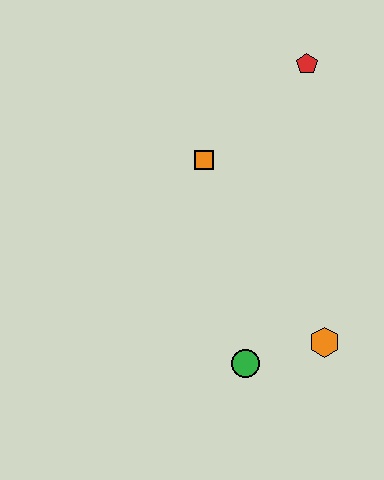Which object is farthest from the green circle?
The red pentagon is farthest from the green circle.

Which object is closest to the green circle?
The orange hexagon is closest to the green circle.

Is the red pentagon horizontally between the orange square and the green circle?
No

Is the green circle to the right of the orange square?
Yes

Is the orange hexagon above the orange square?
No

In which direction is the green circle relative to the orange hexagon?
The green circle is to the left of the orange hexagon.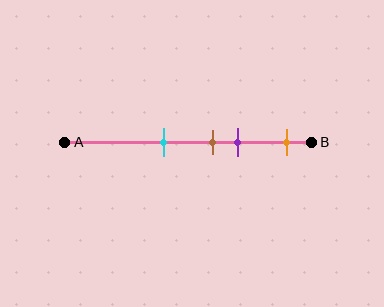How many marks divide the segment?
There are 4 marks dividing the segment.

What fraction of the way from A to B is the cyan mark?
The cyan mark is approximately 40% (0.4) of the way from A to B.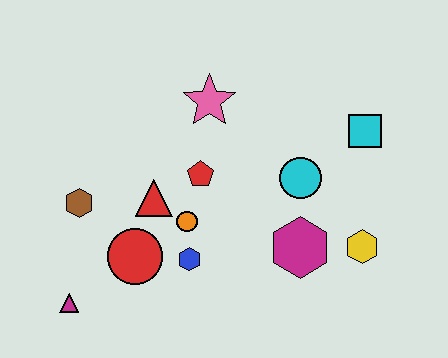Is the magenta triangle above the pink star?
No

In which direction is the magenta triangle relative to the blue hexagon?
The magenta triangle is to the left of the blue hexagon.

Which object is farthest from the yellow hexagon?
The magenta triangle is farthest from the yellow hexagon.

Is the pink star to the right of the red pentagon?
Yes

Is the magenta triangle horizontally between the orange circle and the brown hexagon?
No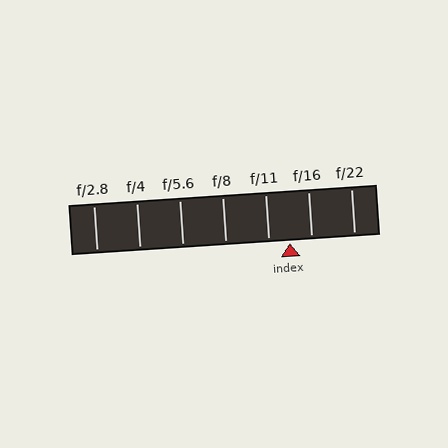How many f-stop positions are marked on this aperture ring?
There are 7 f-stop positions marked.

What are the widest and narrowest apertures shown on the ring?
The widest aperture shown is f/2.8 and the narrowest is f/22.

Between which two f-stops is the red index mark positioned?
The index mark is between f/11 and f/16.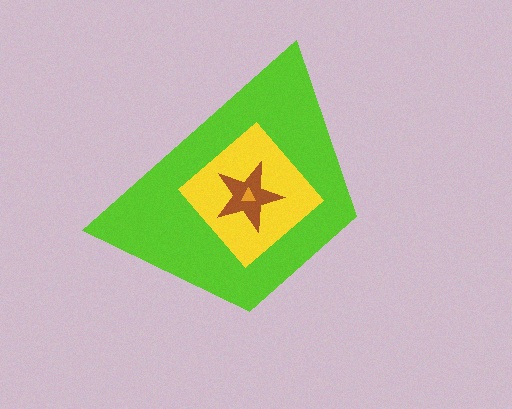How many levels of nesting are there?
4.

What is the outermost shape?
The lime trapezoid.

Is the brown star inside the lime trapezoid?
Yes.